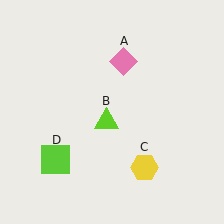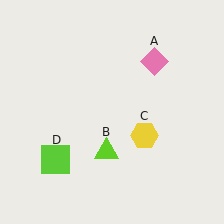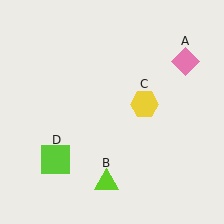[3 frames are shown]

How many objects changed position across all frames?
3 objects changed position: pink diamond (object A), lime triangle (object B), yellow hexagon (object C).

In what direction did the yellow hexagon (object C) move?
The yellow hexagon (object C) moved up.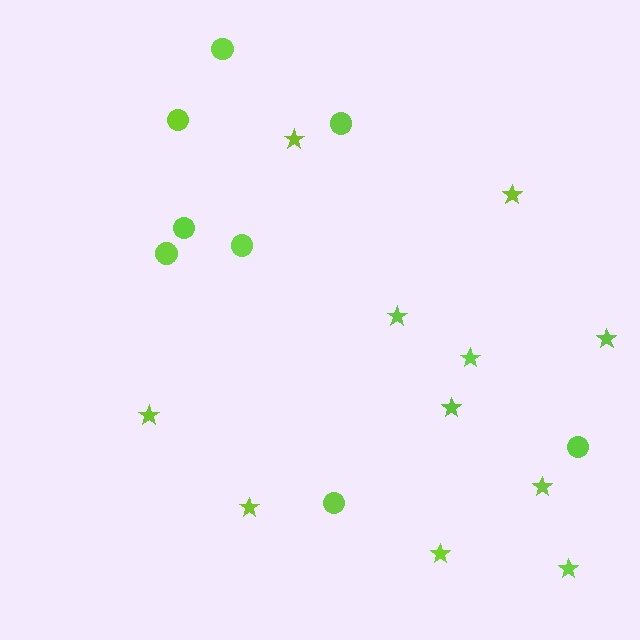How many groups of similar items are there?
There are 2 groups: one group of circles (8) and one group of stars (11).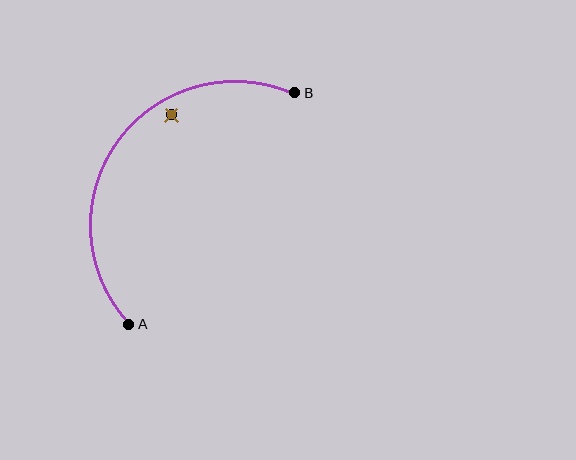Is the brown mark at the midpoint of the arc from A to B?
No — the brown mark does not lie on the arc at all. It sits slightly inside the curve.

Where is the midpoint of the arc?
The arc midpoint is the point on the curve farthest from the straight line joining A and B. It sits above and to the left of that line.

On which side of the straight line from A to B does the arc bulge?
The arc bulges above and to the left of the straight line connecting A and B.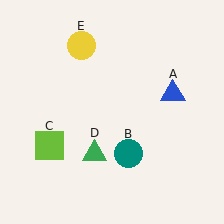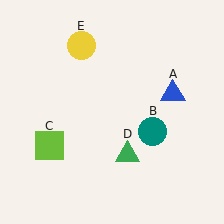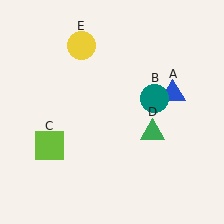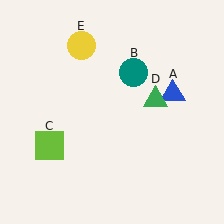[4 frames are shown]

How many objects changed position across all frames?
2 objects changed position: teal circle (object B), green triangle (object D).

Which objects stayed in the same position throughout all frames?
Blue triangle (object A) and lime square (object C) and yellow circle (object E) remained stationary.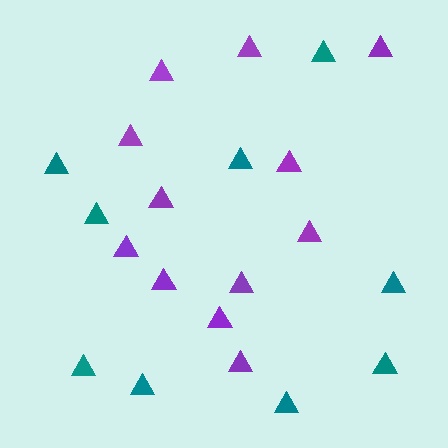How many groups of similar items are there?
There are 2 groups: one group of teal triangles (9) and one group of purple triangles (12).